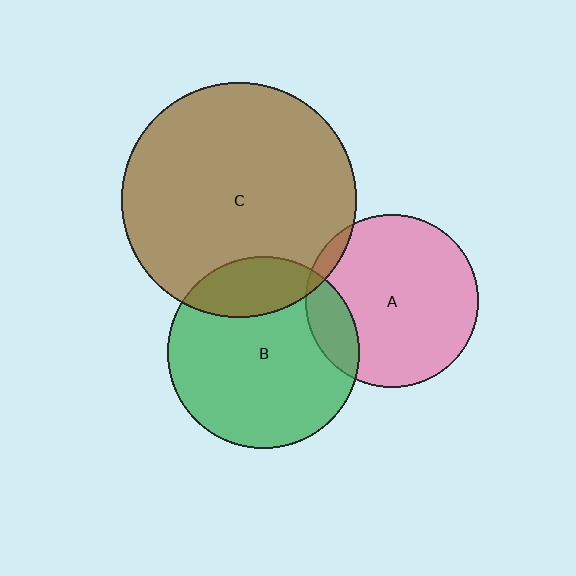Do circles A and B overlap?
Yes.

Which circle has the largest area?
Circle C (brown).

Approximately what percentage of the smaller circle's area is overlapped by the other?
Approximately 15%.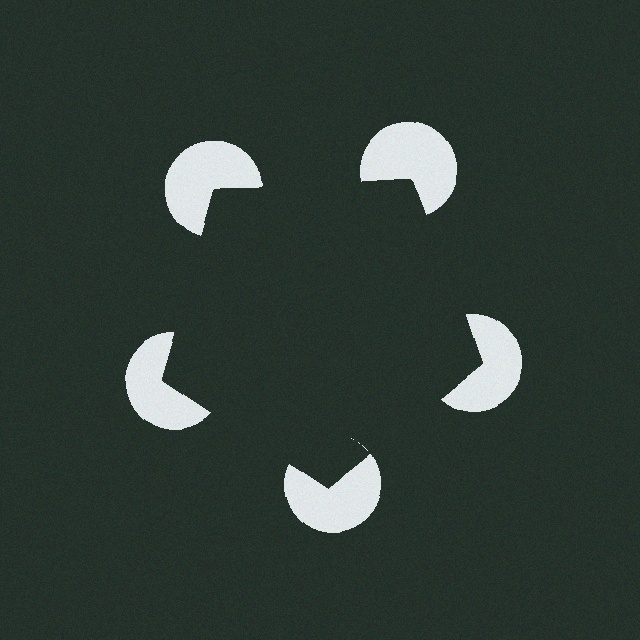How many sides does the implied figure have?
5 sides.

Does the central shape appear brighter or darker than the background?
It typically appears slightly darker than the background, even though no actual brightness change is drawn.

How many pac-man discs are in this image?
There are 5 — one at each vertex of the illusory pentagon.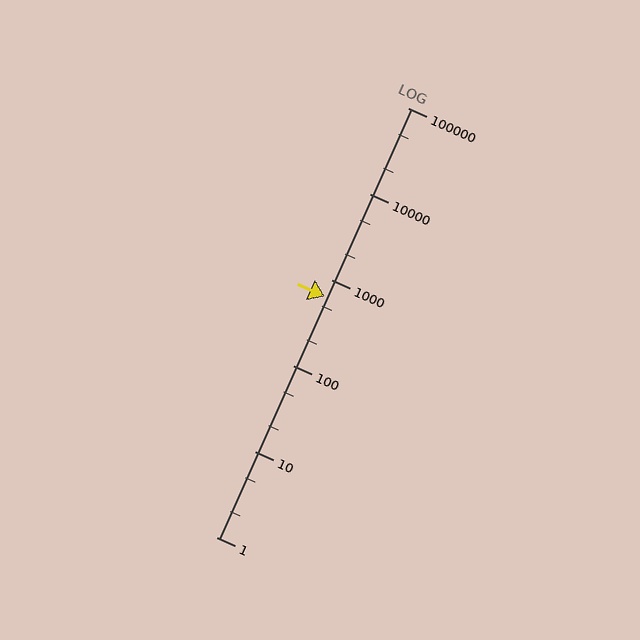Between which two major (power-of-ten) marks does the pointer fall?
The pointer is between 100 and 1000.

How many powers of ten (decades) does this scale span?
The scale spans 5 decades, from 1 to 100000.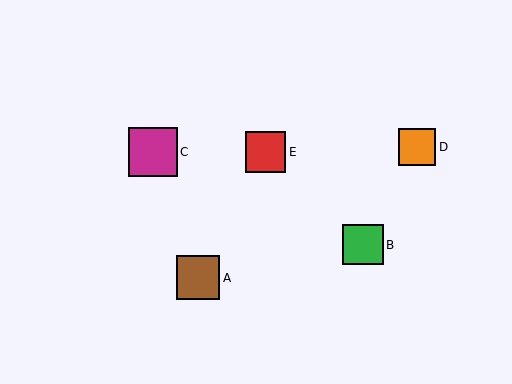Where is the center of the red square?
The center of the red square is at (266, 152).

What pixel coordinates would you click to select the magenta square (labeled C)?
Click at (153, 152) to select the magenta square C.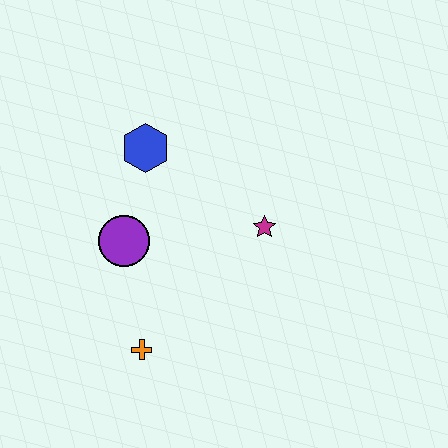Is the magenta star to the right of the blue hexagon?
Yes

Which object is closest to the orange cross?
The purple circle is closest to the orange cross.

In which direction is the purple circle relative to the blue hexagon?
The purple circle is below the blue hexagon.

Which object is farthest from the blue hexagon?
The orange cross is farthest from the blue hexagon.